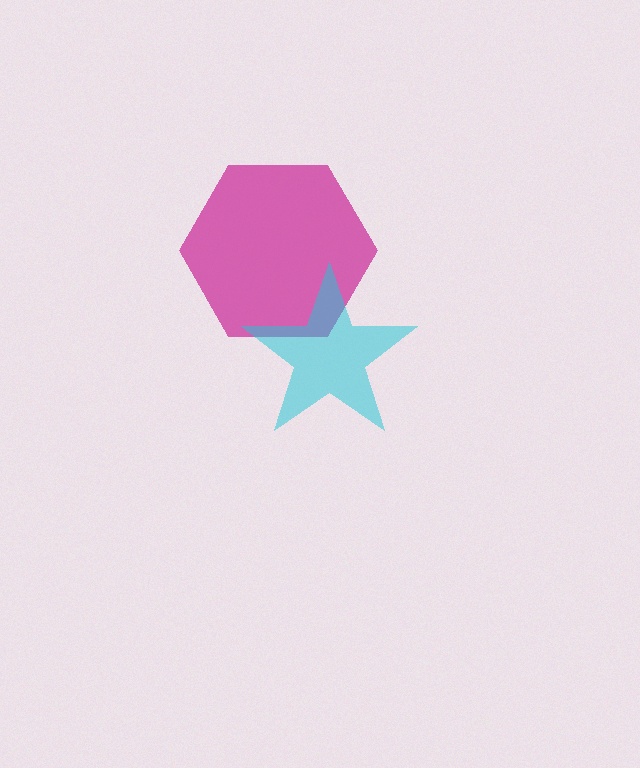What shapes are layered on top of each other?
The layered shapes are: a magenta hexagon, a cyan star.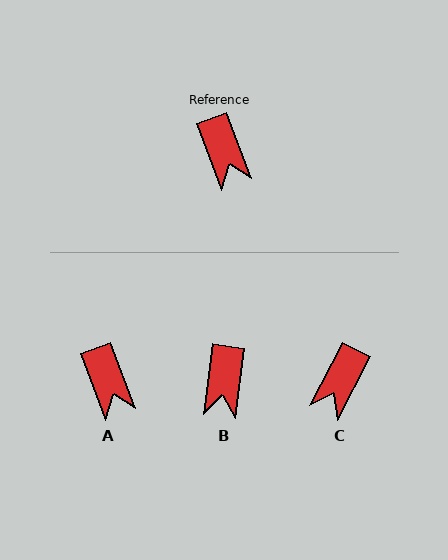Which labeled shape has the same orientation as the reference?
A.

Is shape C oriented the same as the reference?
No, it is off by about 48 degrees.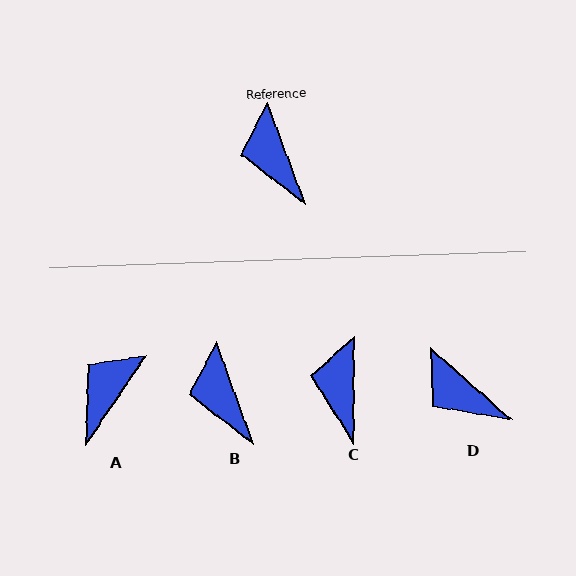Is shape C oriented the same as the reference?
No, it is off by about 21 degrees.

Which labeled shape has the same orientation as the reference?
B.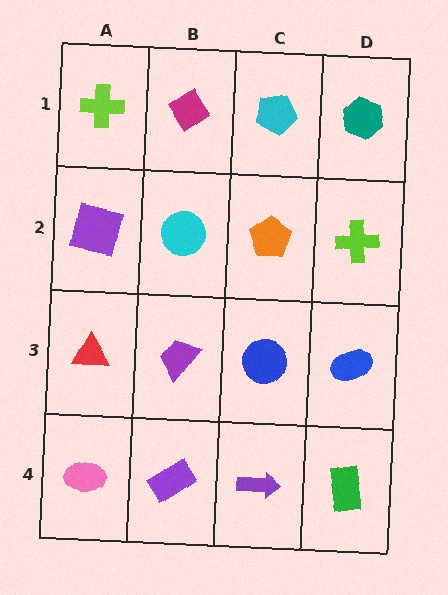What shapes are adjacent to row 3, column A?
A purple square (row 2, column A), a pink ellipse (row 4, column A), a purple trapezoid (row 3, column B).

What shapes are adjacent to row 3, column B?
A cyan circle (row 2, column B), a purple rectangle (row 4, column B), a red triangle (row 3, column A), a blue circle (row 3, column C).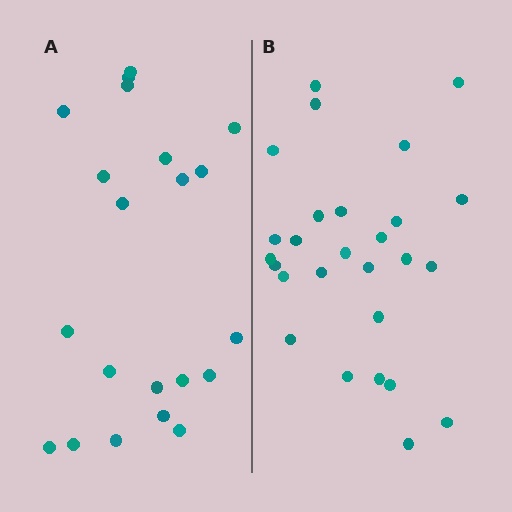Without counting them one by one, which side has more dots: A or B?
Region B (the right region) has more dots.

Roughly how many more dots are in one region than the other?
Region B has about 6 more dots than region A.